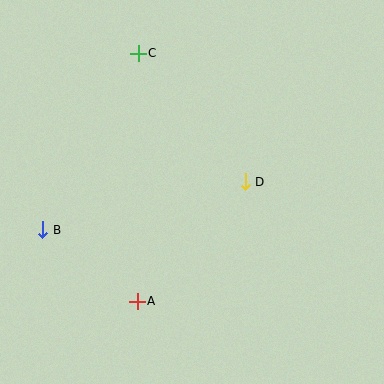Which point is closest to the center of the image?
Point D at (245, 182) is closest to the center.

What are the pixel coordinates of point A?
Point A is at (137, 301).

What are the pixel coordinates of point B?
Point B is at (43, 230).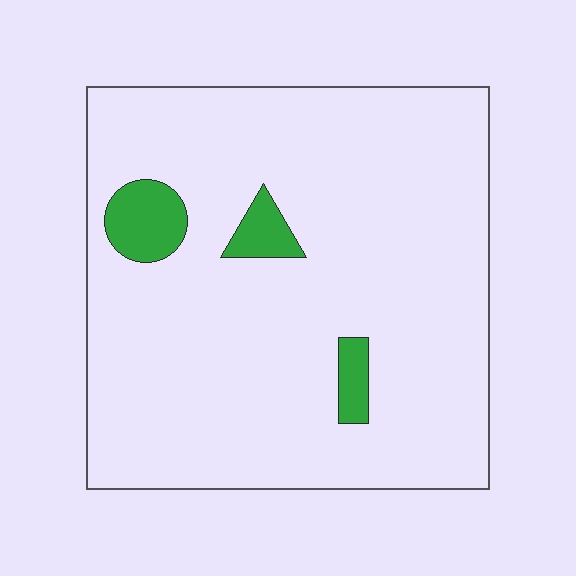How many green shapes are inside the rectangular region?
3.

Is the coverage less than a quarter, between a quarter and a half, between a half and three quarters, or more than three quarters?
Less than a quarter.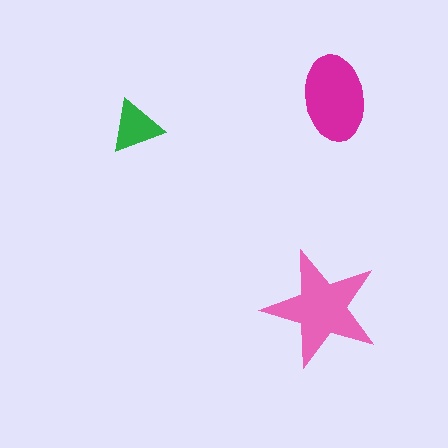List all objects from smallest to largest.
The green triangle, the magenta ellipse, the pink star.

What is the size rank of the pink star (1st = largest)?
1st.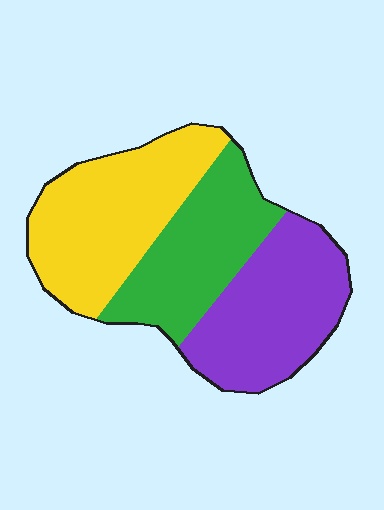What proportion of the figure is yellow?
Yellow takes up about three eighths (3/8) of the figure.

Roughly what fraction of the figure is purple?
Purple covers 34% of the figure.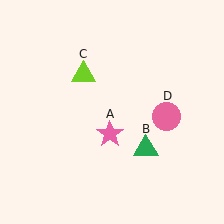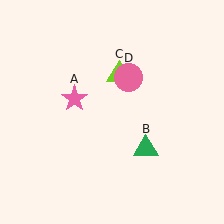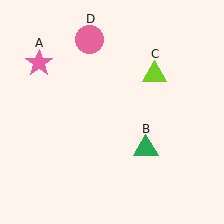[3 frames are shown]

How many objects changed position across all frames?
3 objects changed position: pink star (object A), lime triangle (object C), pink circle (object D).